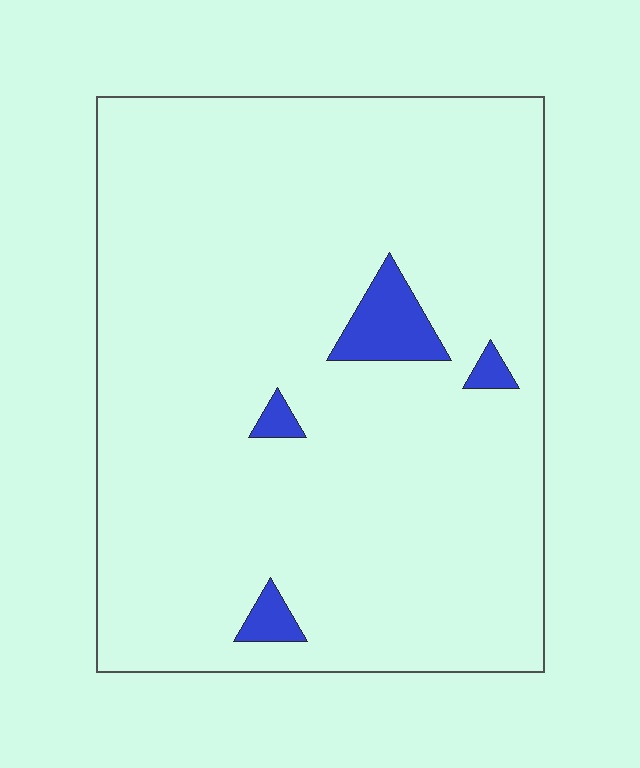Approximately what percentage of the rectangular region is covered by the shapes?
Approximately 5%.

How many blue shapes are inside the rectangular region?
4.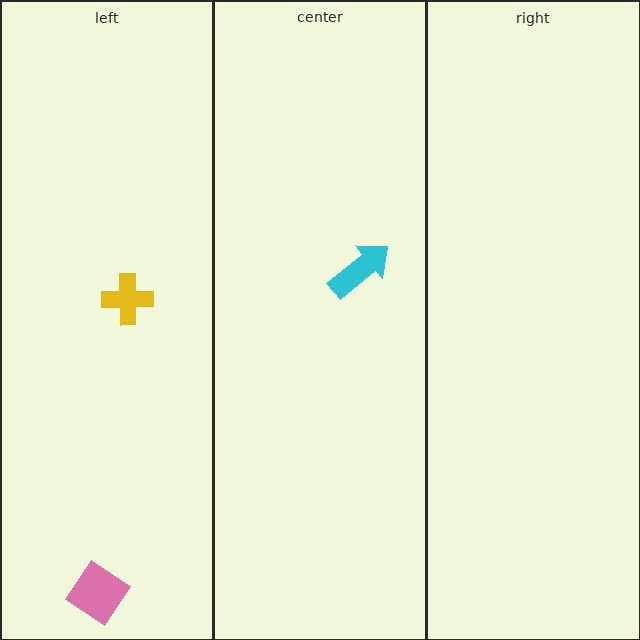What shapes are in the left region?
The pink diamond, the yellow cross.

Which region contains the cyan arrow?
The center region.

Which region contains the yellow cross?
The left region.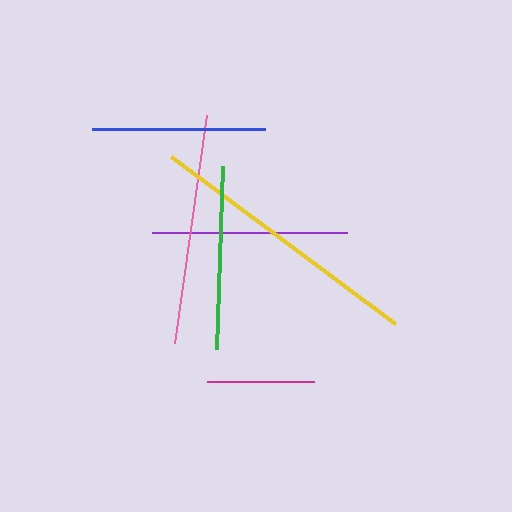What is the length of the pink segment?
The pink segment is approximately 231 pixels long.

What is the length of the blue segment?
The blue segment is approximately 173 pixels long.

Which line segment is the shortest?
The magenta line is the shortest at approximately 107 pixels.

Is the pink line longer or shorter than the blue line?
The pink line is longer than the blue line.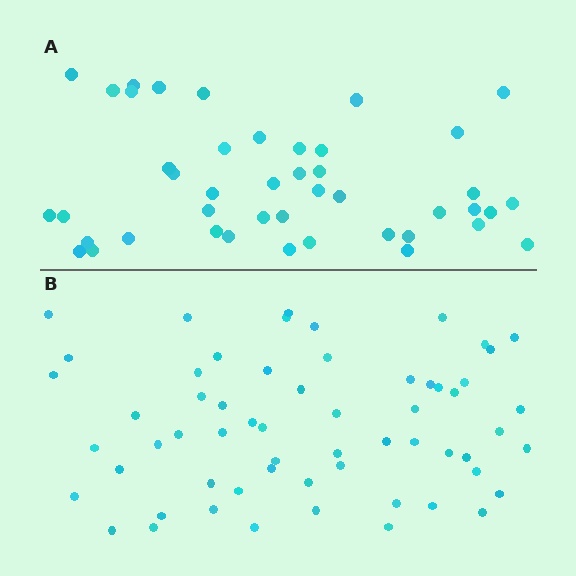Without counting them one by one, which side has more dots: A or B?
Region B (the bottom region) has more dots.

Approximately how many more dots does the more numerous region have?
Region B has approximately 15 more dots than region A.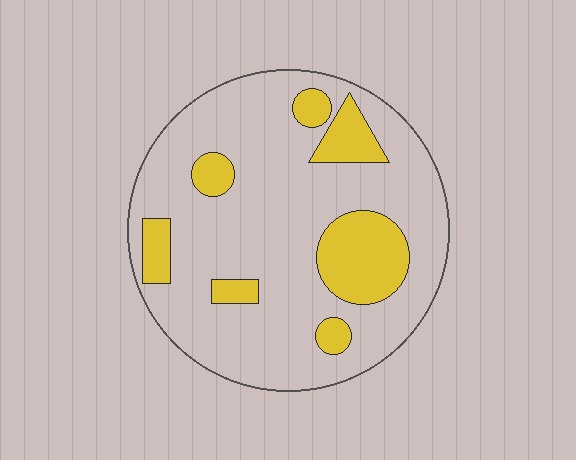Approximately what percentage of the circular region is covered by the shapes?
Approximately 20%.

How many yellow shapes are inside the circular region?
7.